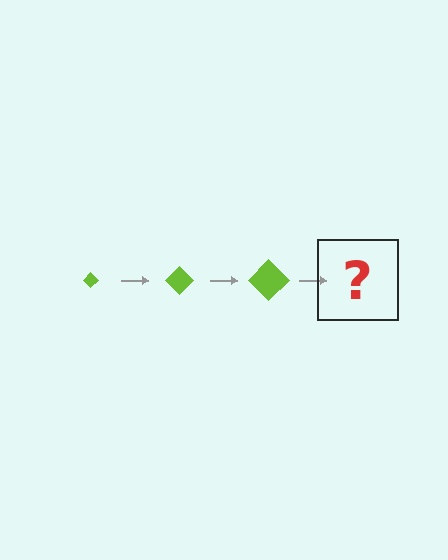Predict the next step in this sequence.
The next step is a lime diamond, larger than the previous one.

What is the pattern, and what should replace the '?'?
The pattern is that the diamond gets progressively larger each step. The '?' should be a lime diamond, larger than the previous one.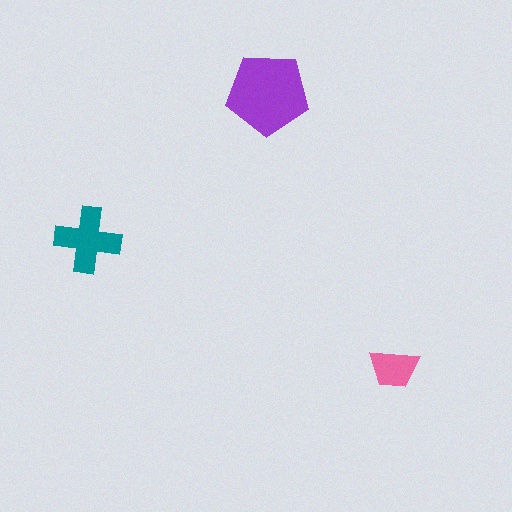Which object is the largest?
The purple pentagon.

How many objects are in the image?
There are 3 objects in the image.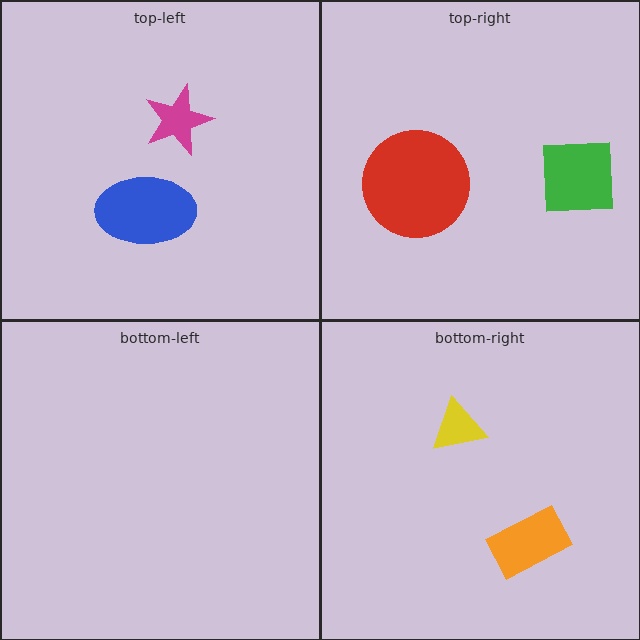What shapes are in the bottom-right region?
The orange rectangle, the yellow triangle.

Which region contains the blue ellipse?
The top-left region.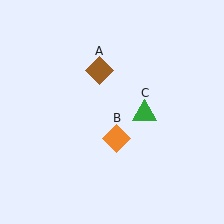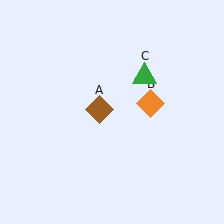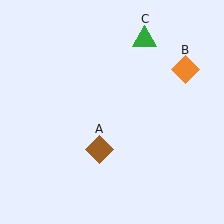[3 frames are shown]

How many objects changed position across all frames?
3 objects changed position: brown diamond (object A), orange diamond (object B), green triangle (object C).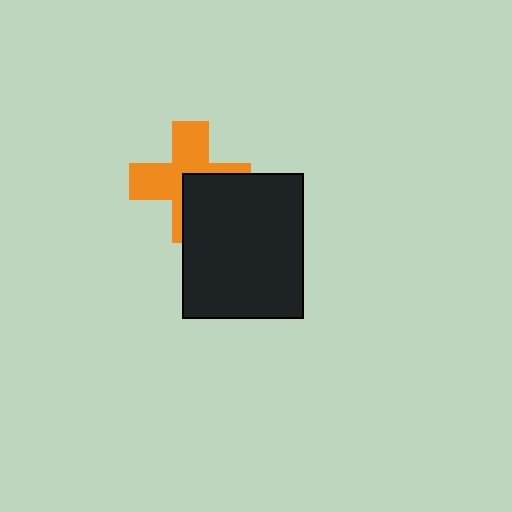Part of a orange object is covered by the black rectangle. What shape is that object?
It is a cross.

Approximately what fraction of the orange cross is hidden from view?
Roughly 40% of the orange cross is hidden behind the black rectangle.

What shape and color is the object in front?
The object in front is a black rectangle.